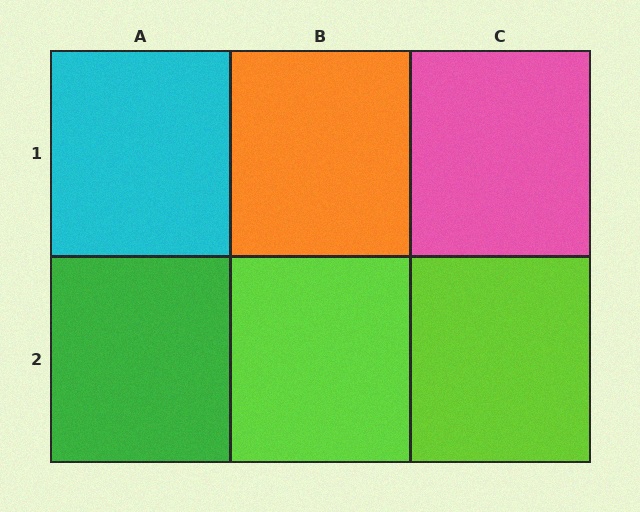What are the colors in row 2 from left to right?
Green, lime, lime.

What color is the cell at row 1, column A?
Cyan.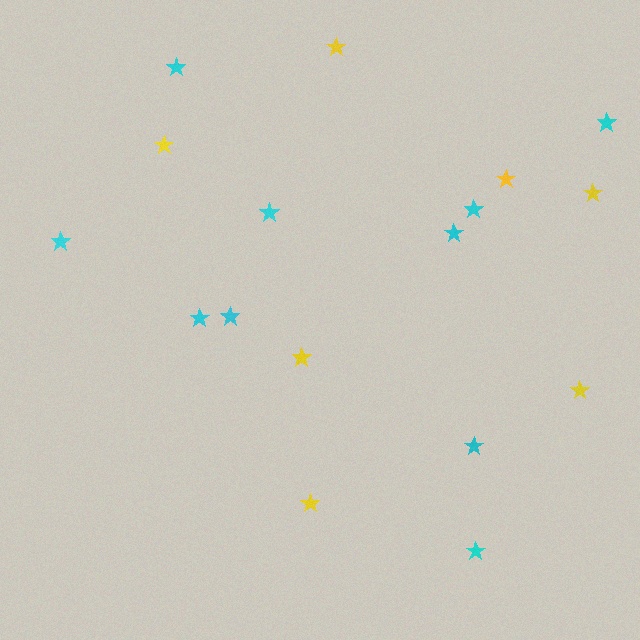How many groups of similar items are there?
There are 2 groups: one group of cyan stars (10) and one group of yellow stars (7).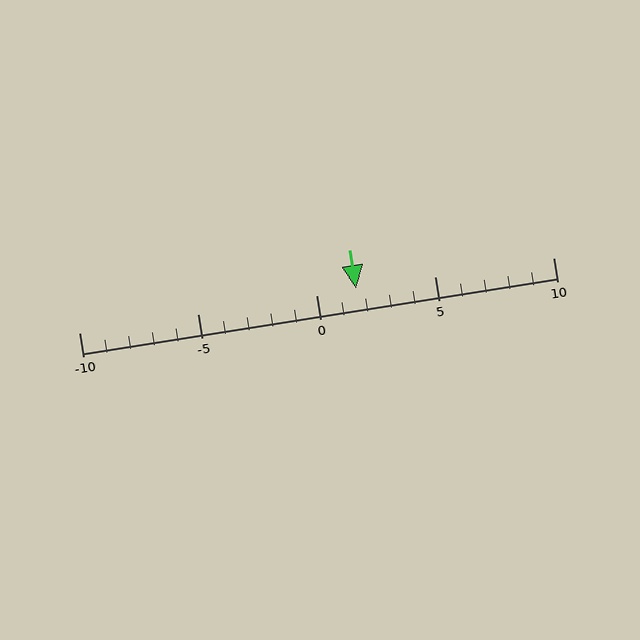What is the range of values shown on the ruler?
The ruler shows values from -10 to 10.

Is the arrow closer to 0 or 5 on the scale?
The arrow is closer to 0.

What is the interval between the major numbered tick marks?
The major tick marks are spaced 5 units apart.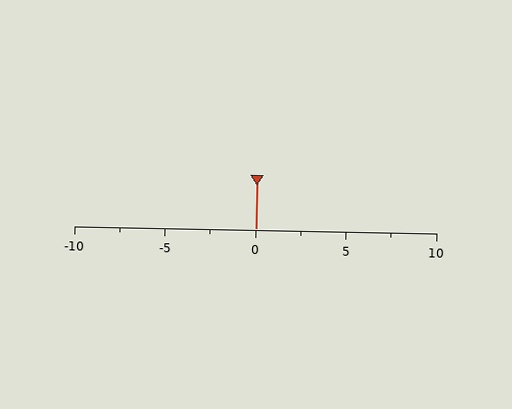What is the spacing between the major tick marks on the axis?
The major ticks are spaced 5 apart.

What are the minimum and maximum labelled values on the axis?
The axis runs from -10 to 10.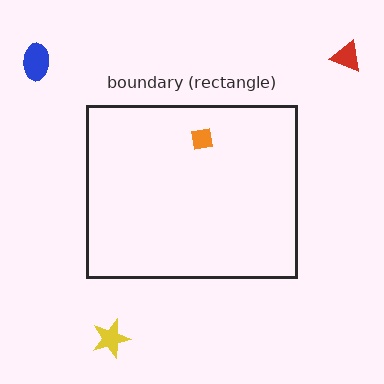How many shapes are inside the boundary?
1 inside, 3 outside.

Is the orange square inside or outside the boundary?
Inside.